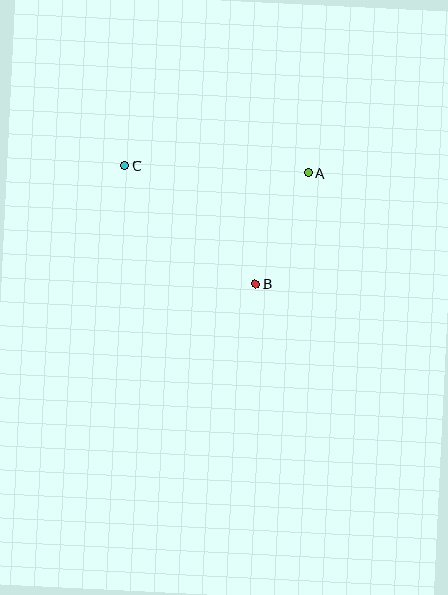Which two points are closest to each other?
Points A and B are closest to each other.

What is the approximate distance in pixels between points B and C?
The distance between B and C is approximately 176 pixels.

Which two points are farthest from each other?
Points A and C are farthest from each other.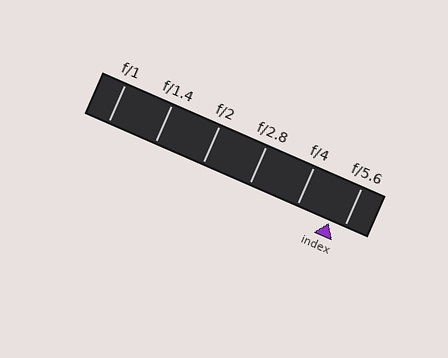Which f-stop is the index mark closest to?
The index mark is closest to f/5.6.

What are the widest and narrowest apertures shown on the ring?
The widest aperture shown is f/1 and the narrowest is f/5.6.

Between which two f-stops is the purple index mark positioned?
The index mark is between f/4 and f/5.6.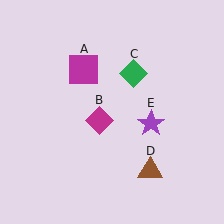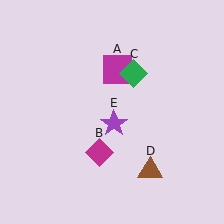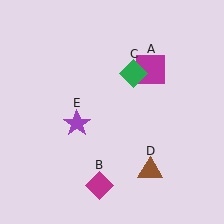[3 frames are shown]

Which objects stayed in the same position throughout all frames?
Green diamond (object C) and brown triangle (object D) remained stationary.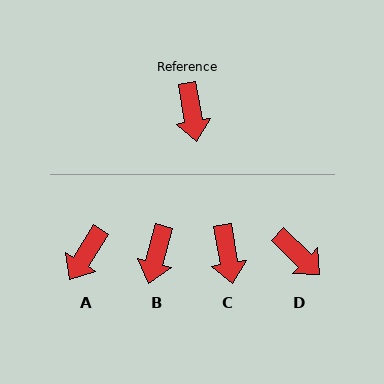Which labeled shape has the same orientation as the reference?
C.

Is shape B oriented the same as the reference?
No, it is off by about 24 degrees.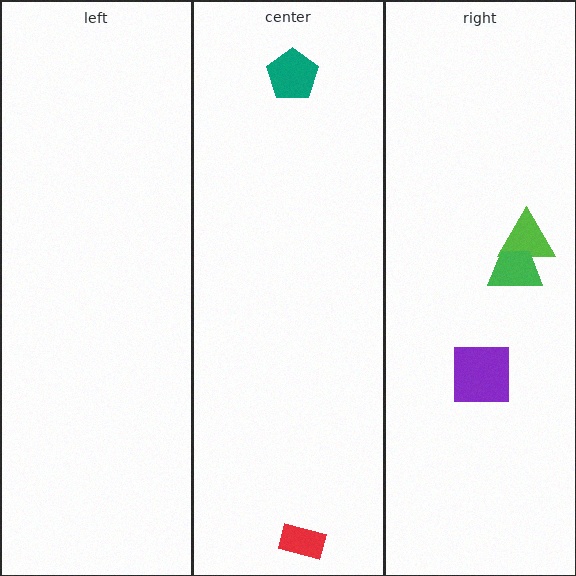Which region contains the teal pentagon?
The center region.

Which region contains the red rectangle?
The center region.